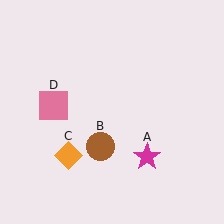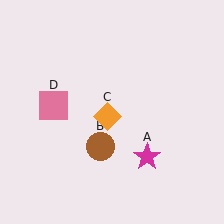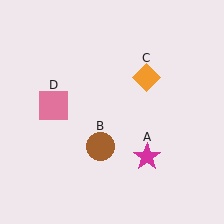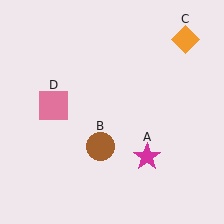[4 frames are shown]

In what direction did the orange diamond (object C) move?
The orange diamond (object C) moved up and to the right.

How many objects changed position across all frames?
1 object changed position: orange diamond (object C).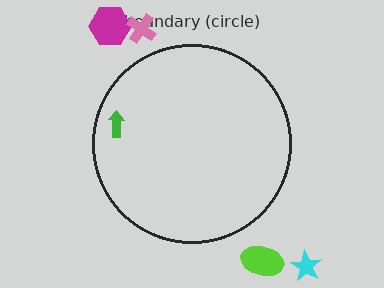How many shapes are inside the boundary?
1 inside, 4 outside.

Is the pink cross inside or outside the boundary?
Outside.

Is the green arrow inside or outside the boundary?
Inside.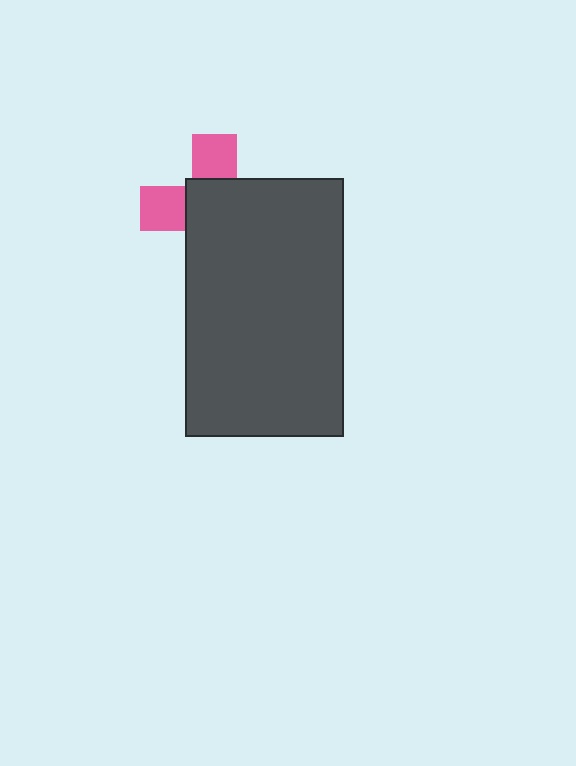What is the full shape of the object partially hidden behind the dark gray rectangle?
The partially hidden object is a pink cross.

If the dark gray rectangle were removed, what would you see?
You would see the complete pink cross.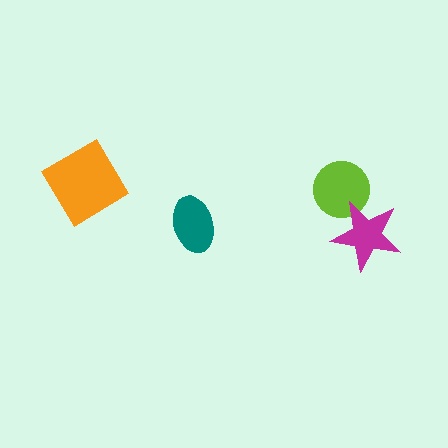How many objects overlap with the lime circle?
1 object overlaps with the lime circle.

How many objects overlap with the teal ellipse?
0 objects overlap with the teal ellipse.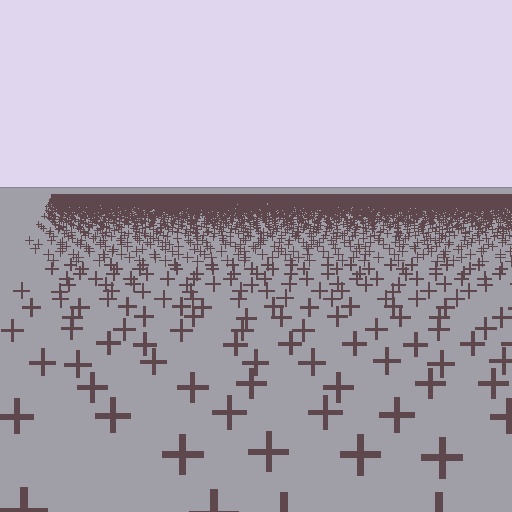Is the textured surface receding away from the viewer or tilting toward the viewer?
The surface is receding away from the viewer. Texture elements get smaller and denser toward the top.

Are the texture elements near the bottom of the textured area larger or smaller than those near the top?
Larger. Near the bottom, elements are closer to the viewer and appear at a bigger on-screen size.